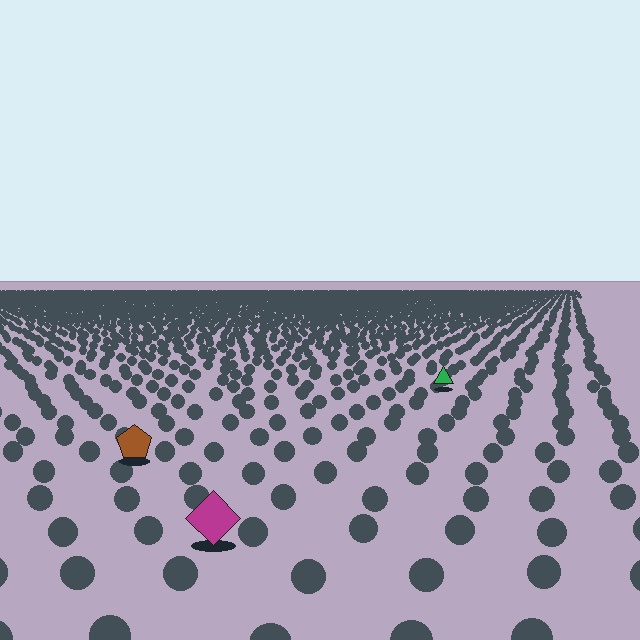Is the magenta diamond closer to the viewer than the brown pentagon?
Yes. The magenta diamond is closer — you can tell from the texture gradient: the ground texture is coarser near it.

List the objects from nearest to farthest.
From nearest to farthest: the magenta diamond, the brown pentagon, the green triangle.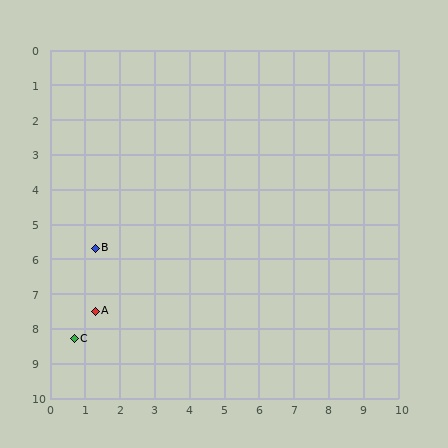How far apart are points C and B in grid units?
Points C and B are about 2.7 grid units apart.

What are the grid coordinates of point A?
Point A is at approximately (1.3, 7.5).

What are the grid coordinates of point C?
Point C is at approximately (0.7, 8.3).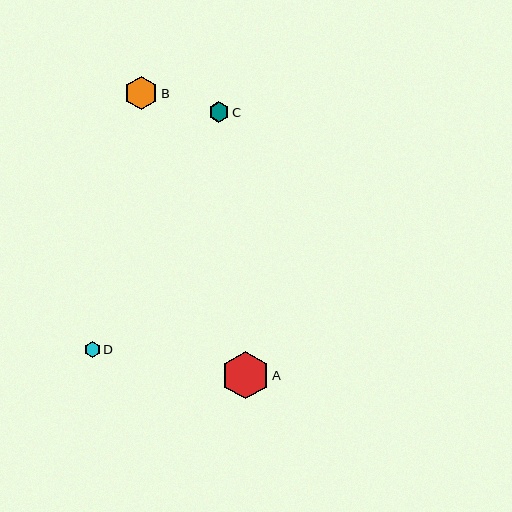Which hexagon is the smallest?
Hexagon D is the smallest with a size of approximately 16 pixels.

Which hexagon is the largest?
Hexagon A is the largest with a size of approximately 47 pixels.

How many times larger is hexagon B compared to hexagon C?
Hexagon B is approximately 1.6 times the size of hexagon C.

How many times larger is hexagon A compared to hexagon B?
Hexagon A is approximately 1.4 times the size of hexagon B.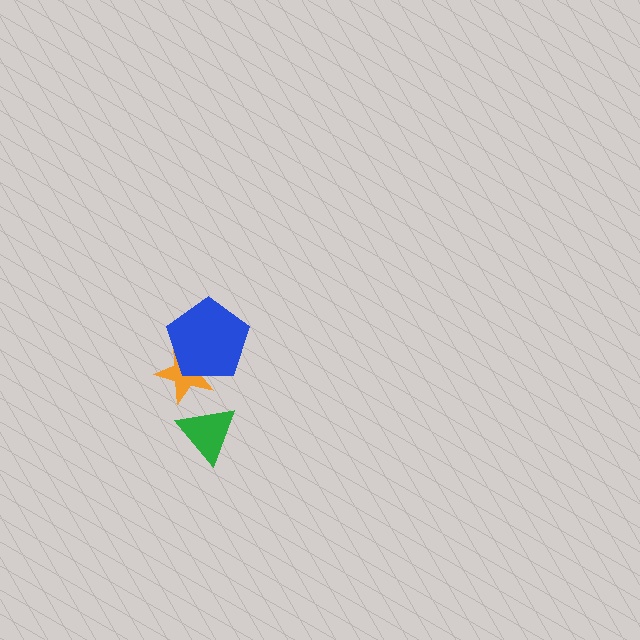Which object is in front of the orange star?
The blue pentagon is in front of the orange star.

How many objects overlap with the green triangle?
0 objects overlap with the green triangle.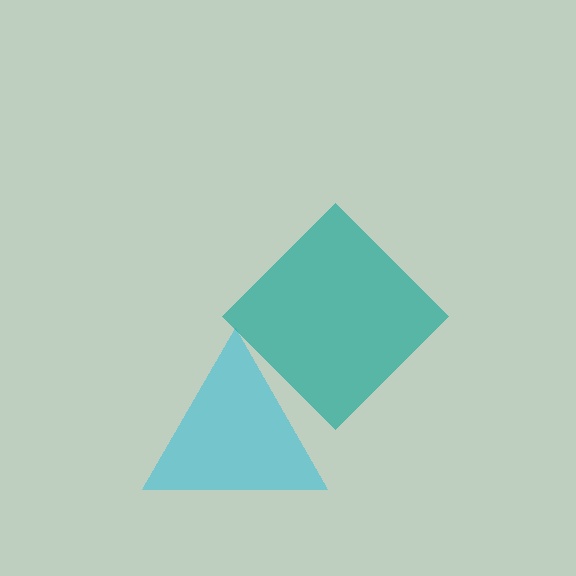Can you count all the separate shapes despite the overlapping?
Yes, there are 2 separate shapes.